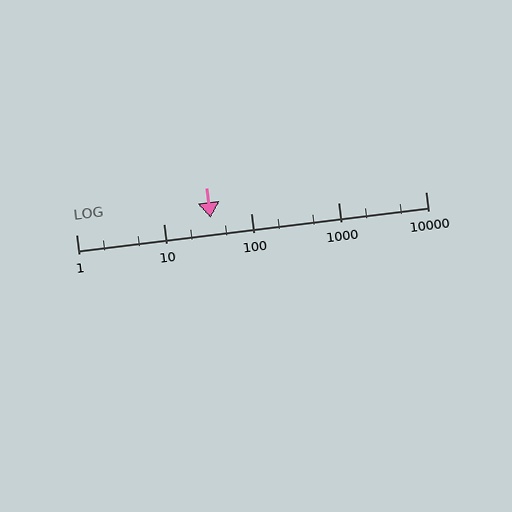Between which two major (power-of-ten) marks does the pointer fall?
The pointer is between 10 and 100.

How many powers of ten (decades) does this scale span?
The scale spans 4 decades, from 1 to 10000.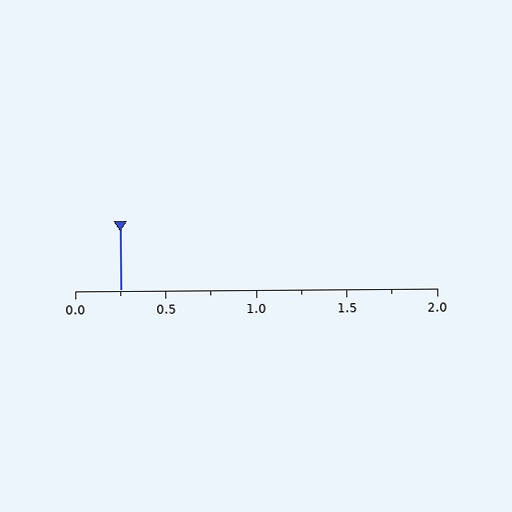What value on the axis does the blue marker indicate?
The marker indicates approximately 0.25.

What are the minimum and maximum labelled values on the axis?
The axis runs from 0.0 to 2.0.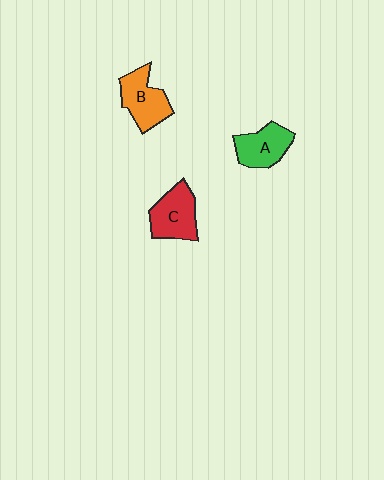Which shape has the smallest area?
Shape A (green).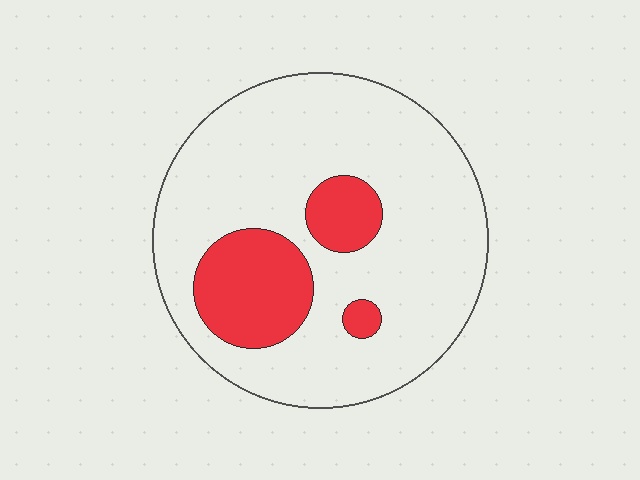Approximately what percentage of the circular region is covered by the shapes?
Approximately 20%.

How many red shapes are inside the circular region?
3.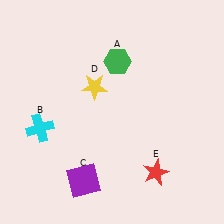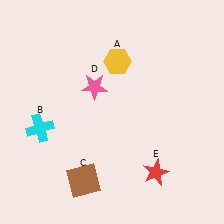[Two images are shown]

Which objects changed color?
A changed from green to yellow. C changed from purple to brown. D changed from yellow to pink.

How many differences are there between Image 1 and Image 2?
There are 3 differences between the two images.